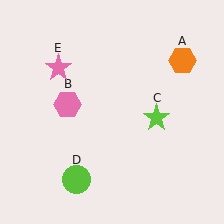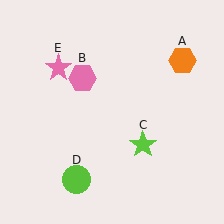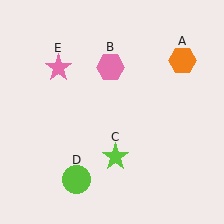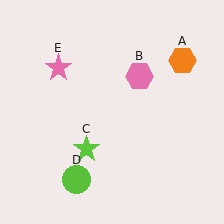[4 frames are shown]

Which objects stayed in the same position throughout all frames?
Orange hexagon (object A) and lime circle (object D) and pink star (object E) remained stationary.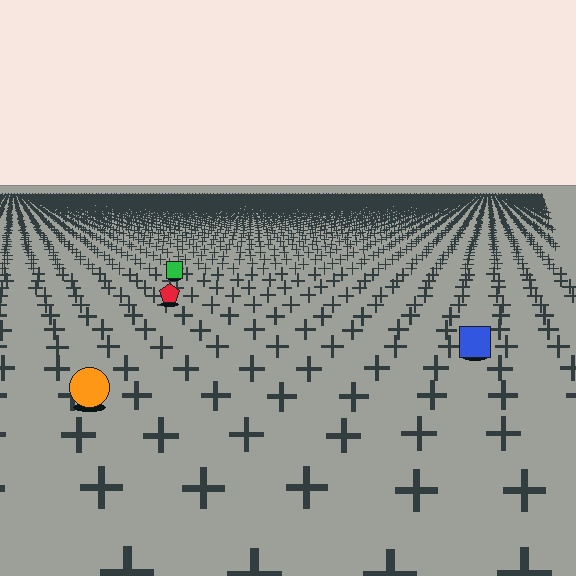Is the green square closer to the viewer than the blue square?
No. The blue square is closer — you can tell from the texture gradient: the ground texture is coarser near it.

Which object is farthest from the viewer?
The green square is farthest from the viewer. It appears smaller and the ground texture around it is denser.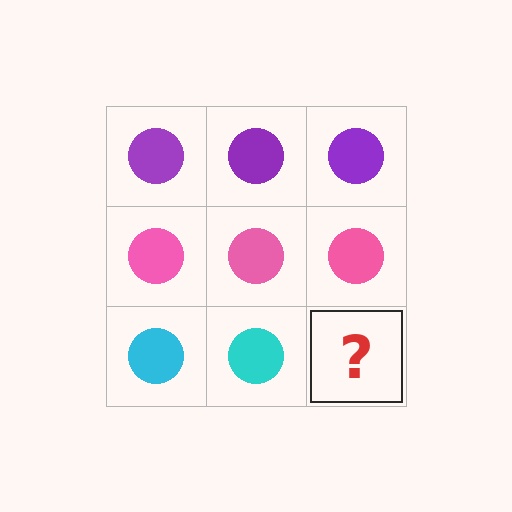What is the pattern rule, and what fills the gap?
The rule is that each row has a consistent color. The gap should be filled with a cyan circle.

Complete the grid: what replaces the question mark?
The question mark should be replaced with a cyan circle.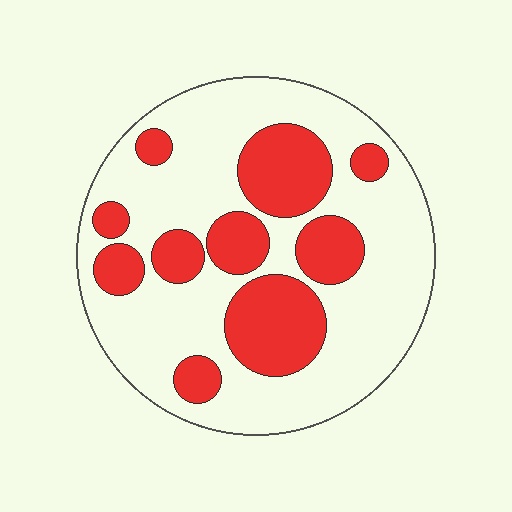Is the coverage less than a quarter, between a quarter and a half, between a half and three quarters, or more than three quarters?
Between a quarter and a half.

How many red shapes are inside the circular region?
10.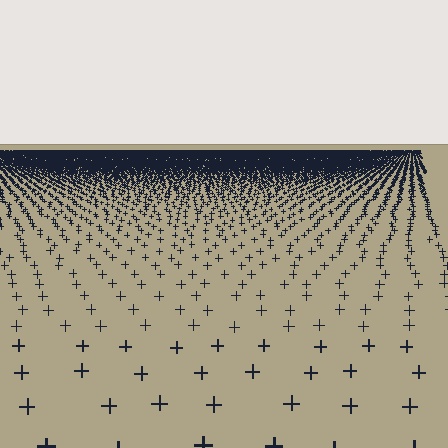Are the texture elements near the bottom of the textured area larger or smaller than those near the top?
Larger. Near the bottom, elements are closer to the viewer and appear at a bigger on-screen size.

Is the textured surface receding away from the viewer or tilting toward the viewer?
The surface is receding away from the viewer. Texture elements get smaller and denser toward the top.